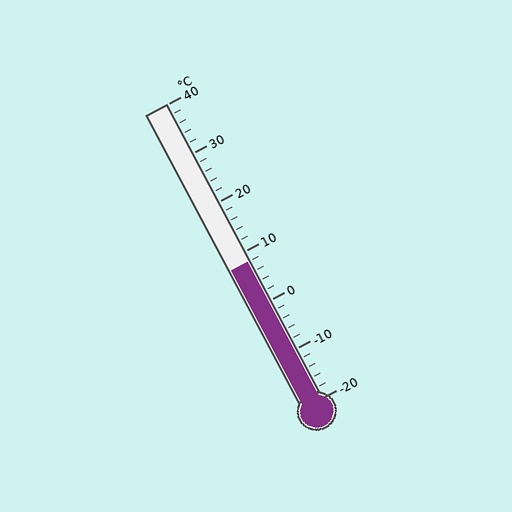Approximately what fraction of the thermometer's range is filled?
The thermometer is filled to approximately 45% of its range.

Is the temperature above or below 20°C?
The temperature is below 20°C.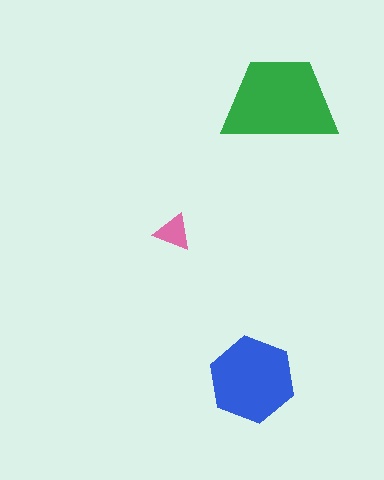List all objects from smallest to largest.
The pink triangle, the blue hexagon, the green trapezoid.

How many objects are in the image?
There are 3 objects in the image.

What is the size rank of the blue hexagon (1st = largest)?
2nd.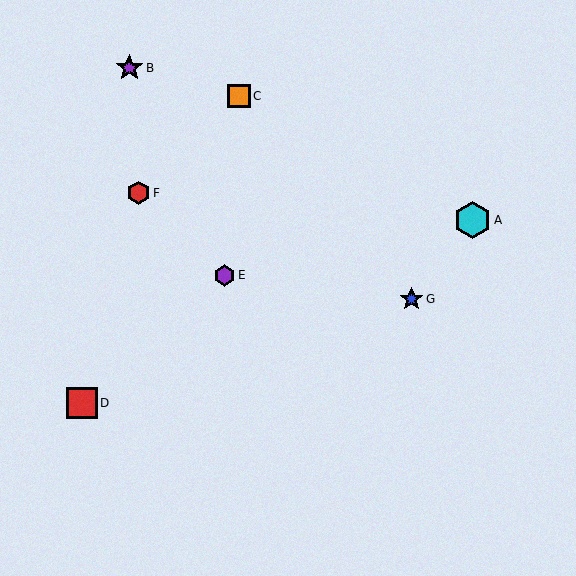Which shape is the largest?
The cyan hexagon (labeled A) is the largest.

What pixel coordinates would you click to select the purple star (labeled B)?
Click at (129, 68) to select the purple star B.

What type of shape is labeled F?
Shape F is a red hexagon.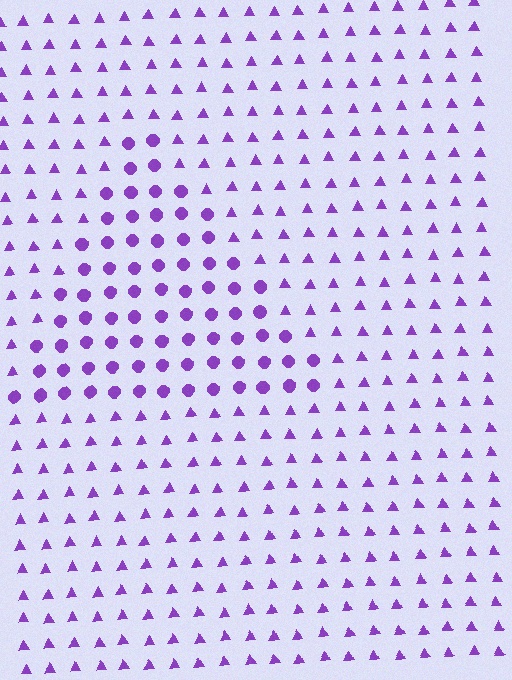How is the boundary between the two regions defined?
The boundary is defined by a change in element shape: circles inside vs. triangles outside. All elements share the same color and spacing.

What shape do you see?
I see a triangle.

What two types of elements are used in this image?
The image uses circles inside the triangle region and triangles outside it.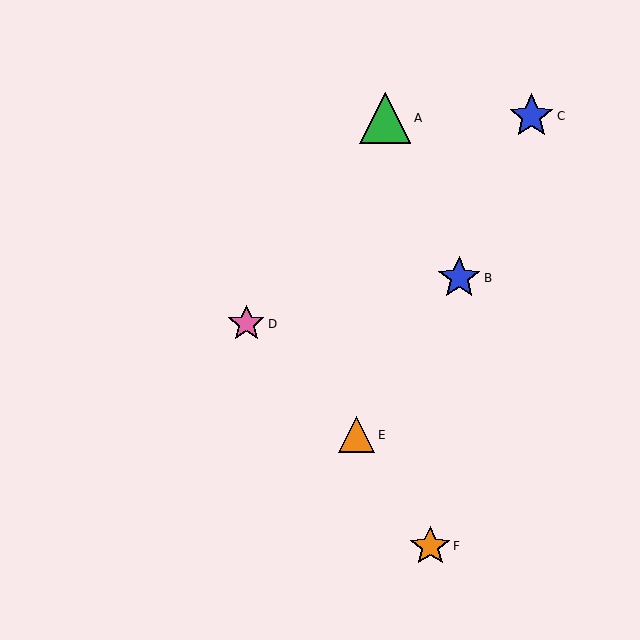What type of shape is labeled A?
Shape A is a green triangle.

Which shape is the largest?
The green triangle (labeled A) is the largest.